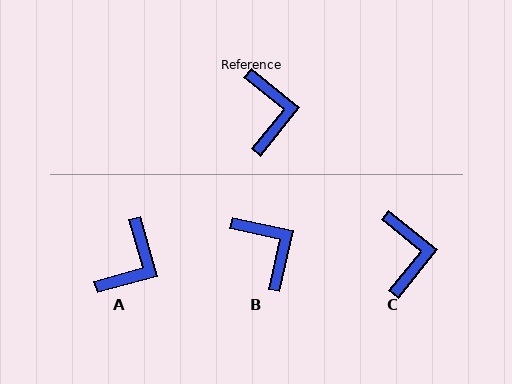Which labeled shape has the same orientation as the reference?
C.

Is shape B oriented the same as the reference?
No, it is off by about 26 degrees.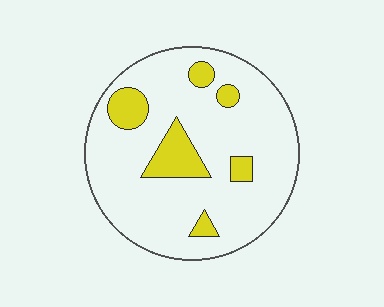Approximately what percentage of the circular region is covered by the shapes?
Approximately 15%.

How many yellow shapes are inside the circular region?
6.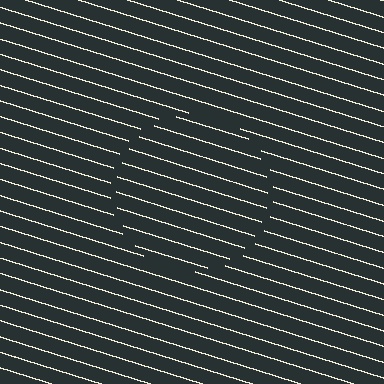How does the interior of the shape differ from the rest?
The interior of the shape contains the same grating, shifted by half a period — the contour is defined by the phase discontinuity where line-ends from the inner and outer gratings abut.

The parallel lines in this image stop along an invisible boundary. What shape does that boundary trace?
An illusory circle. The interior of the shape contains the same grating, shifted by half a period — the contour is defined by the phase discontinuity where line-ends from the inner and outer gratings abut.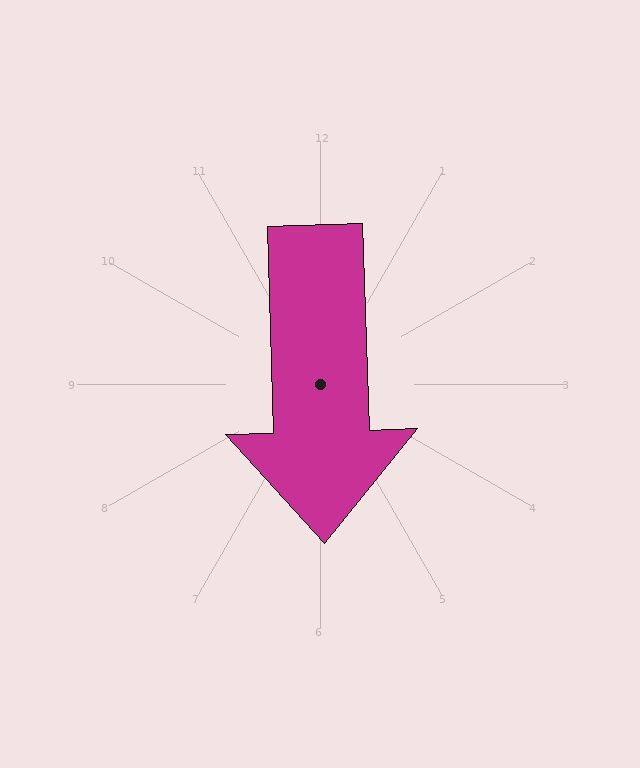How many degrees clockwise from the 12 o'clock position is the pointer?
Approximately 178 degrees.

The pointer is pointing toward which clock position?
Roughly 6 o'clock.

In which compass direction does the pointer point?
South.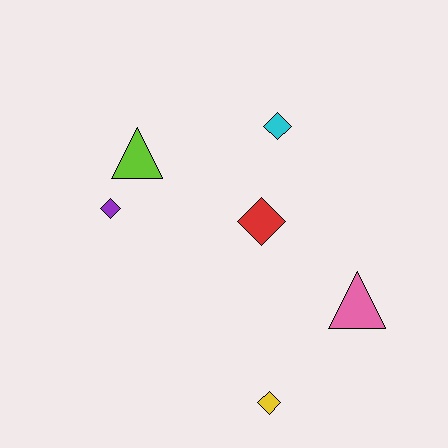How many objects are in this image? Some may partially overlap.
There are 6 objects.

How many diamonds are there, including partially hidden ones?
There are 4 diamonds.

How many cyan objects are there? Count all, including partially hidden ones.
There is 1 cyan object.